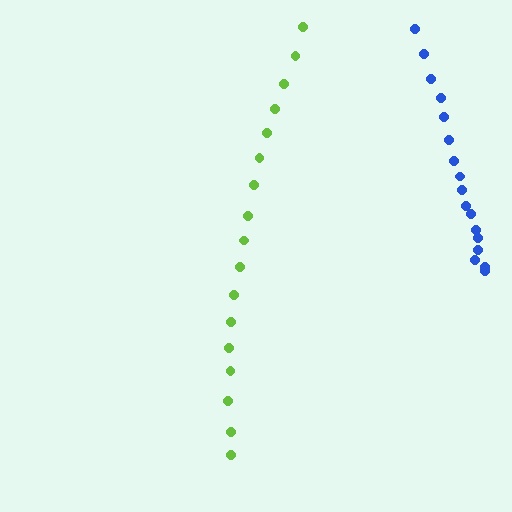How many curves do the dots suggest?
There are 2 distinct paths.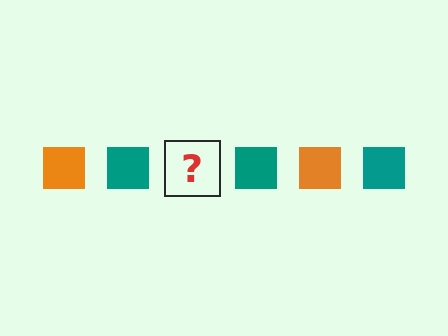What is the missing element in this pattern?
The missing element is an orange square.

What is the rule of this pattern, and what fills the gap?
The rule is that the pattern cycles through orange, teal squares. The gap should be filled with an orange square.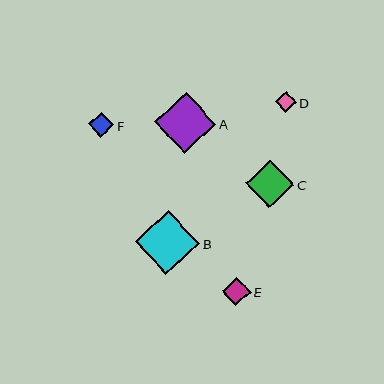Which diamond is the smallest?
Diamond D is the smallest with a size of approximately 21 pixels.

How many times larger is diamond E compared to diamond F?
Diamond E is approximately 1.1 times the size of diamond F.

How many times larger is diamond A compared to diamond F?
Diamond A is approximately 2.4 times the size of diamond F.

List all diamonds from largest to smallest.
From largest to smallest: B, A, C, E, F, D.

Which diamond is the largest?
Diamond B is the largest with a size of approximately 64 pixels.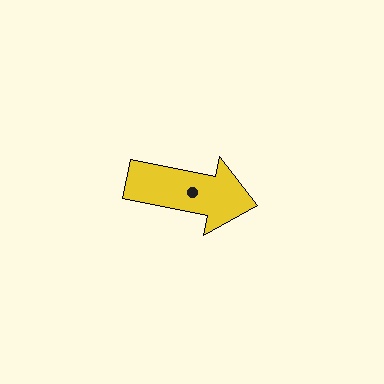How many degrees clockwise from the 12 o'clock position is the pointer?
Approximately 101 degrees.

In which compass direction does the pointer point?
East.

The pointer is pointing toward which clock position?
Roughly 3 o'clock.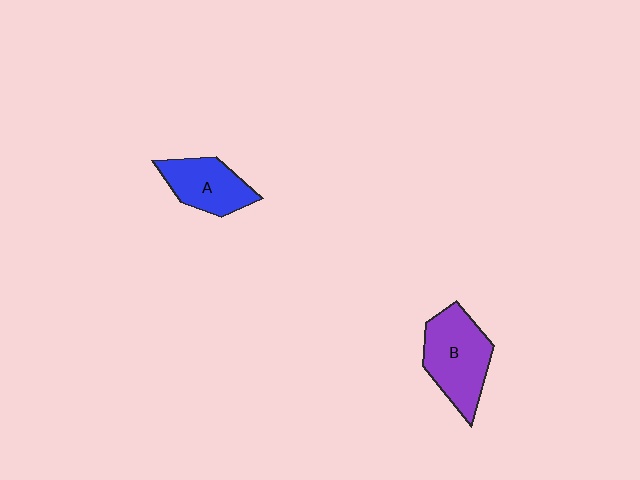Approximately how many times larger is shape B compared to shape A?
Approximately 1.4 times.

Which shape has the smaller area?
Shape A (blue).